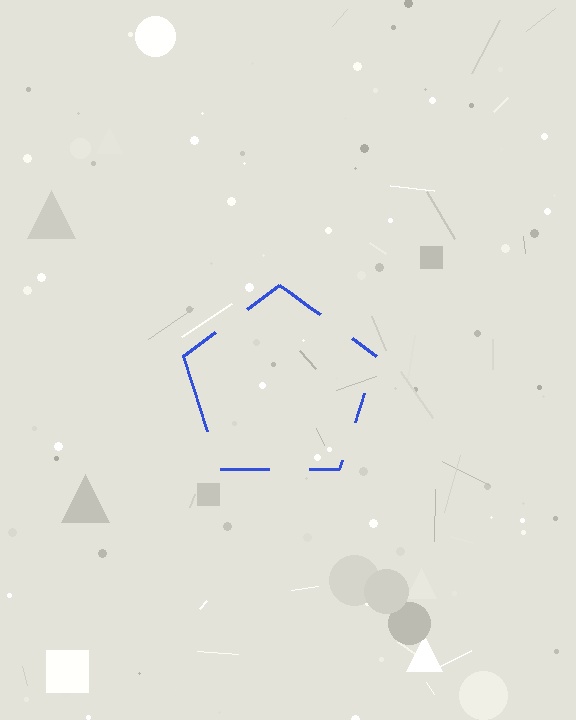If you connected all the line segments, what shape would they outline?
They would outline a pentagon.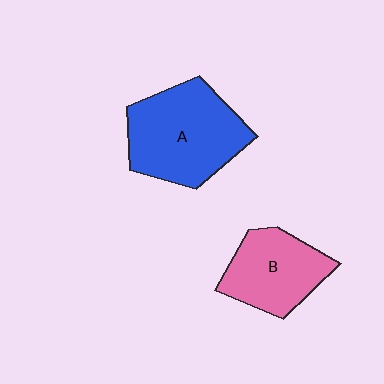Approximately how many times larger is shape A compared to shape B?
Approximately 1.4 times.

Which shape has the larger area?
Shape A (blue).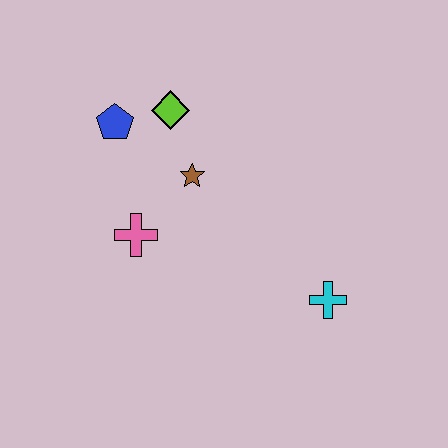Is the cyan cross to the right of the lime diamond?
Yes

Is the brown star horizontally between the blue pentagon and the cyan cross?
Yes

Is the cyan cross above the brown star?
No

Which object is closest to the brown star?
The lime diamond is closest to the brown star.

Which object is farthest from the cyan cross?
The blue pentagon is farthest from the cyan cross.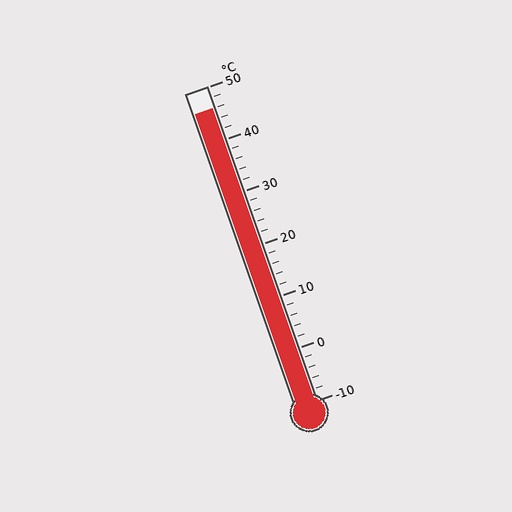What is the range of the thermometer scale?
The thermometer scale ranges from -10°C to 50°C.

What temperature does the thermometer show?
The thermometer shows approximately 46°C.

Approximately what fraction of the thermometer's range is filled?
The thermometer is filled to approximately 95% of its range.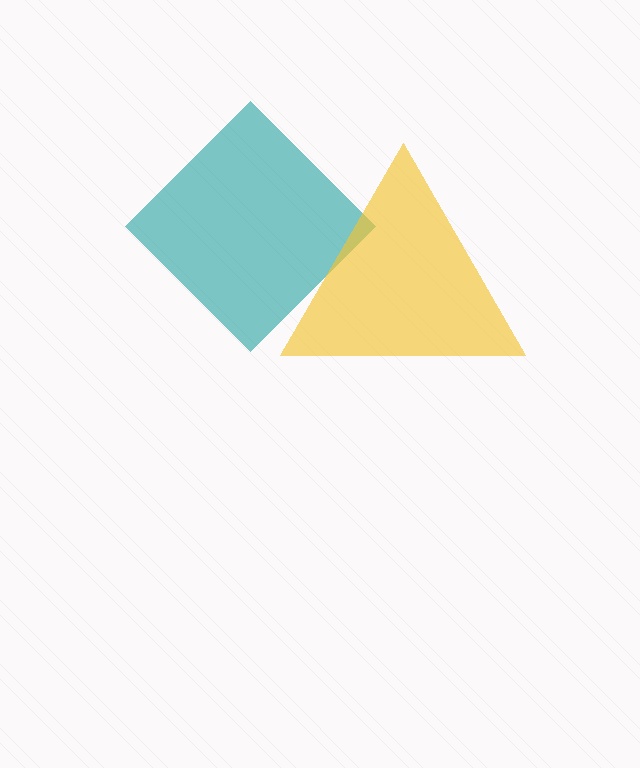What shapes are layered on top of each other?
The layered shapes are: a teal diamond, a yellow triangle.